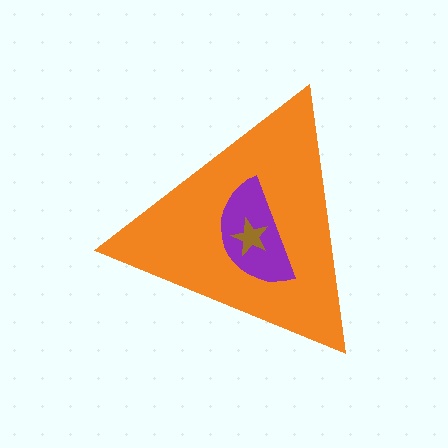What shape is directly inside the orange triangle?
The purple semicircle.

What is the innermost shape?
The brown star.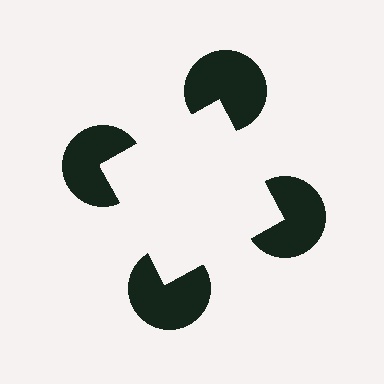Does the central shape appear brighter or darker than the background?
It typically appears slightly brighter than the background, even though no actual brightness change is drawn.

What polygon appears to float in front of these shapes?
An illusory square — its edges are inferred from the aligned wedge cuts in the pac-man discs, not physically drawn.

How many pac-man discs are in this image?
There are 4 — one at each vertex of the illusory square.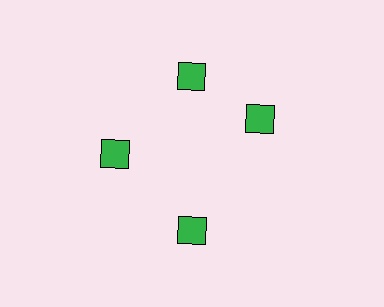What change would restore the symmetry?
The symmetry would be restored by rotating it back into even spacing with its neighbors so that all 4 diamonds sit at equal angles and equal distance from the center.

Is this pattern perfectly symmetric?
No. The 4 green diamonds are arranged in a ring, but one element near the 3 o'clock position is rotated out of alignment along the ring, breaking the 4-fold rotational symmetry.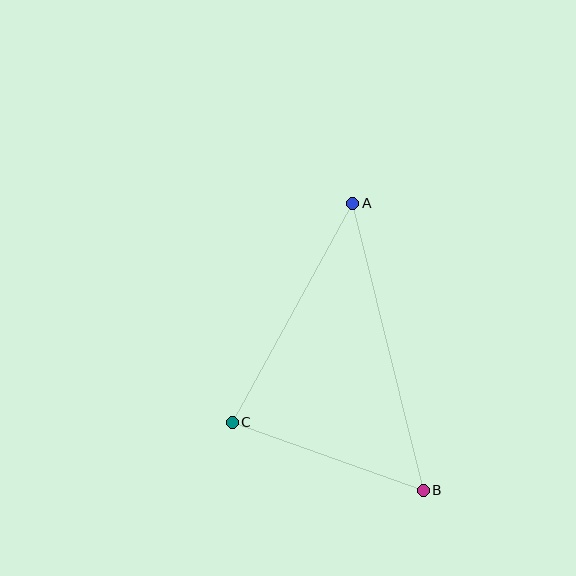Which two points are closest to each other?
Points B and C are closest to each other.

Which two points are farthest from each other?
Points A and B are farthest from each other.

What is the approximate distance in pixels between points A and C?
The distance between A and C is approximately 250 pixels.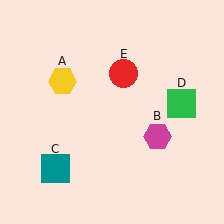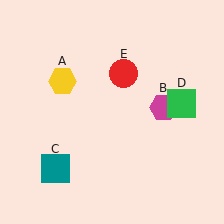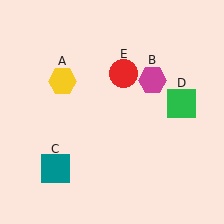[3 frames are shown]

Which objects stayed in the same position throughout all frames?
Yellow hexagon (object A) and teal square (object C) and green square (object D) and red circle (object E) remained stationary.